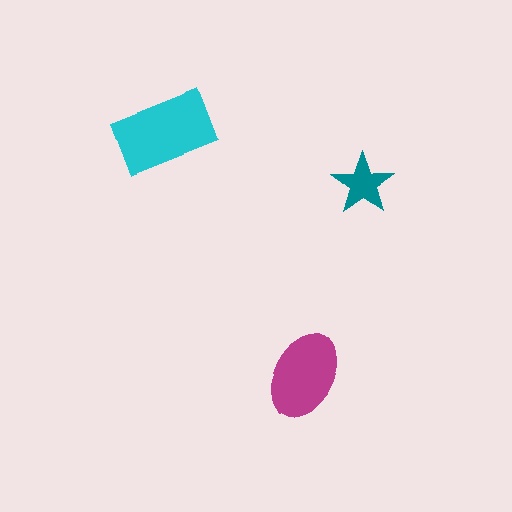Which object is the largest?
The cyan rectangle.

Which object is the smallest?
The teal star.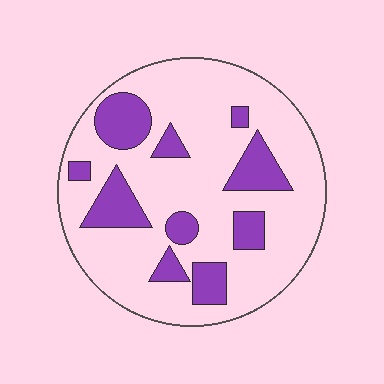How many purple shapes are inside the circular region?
10.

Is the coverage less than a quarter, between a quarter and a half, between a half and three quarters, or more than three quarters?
Less than a quarter.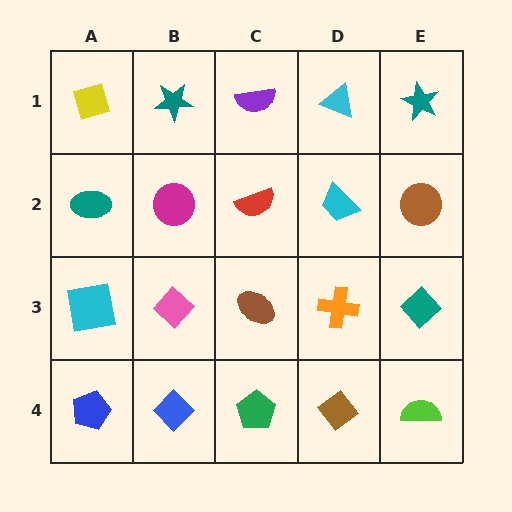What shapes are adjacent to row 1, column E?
A brown circle (row 2, column E), a cyan triangle (row 1, column D).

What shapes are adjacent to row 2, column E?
A teal star (row 1, column E), a teal diamond (row 3, column E), a cyan trapezoid (row 2, column D).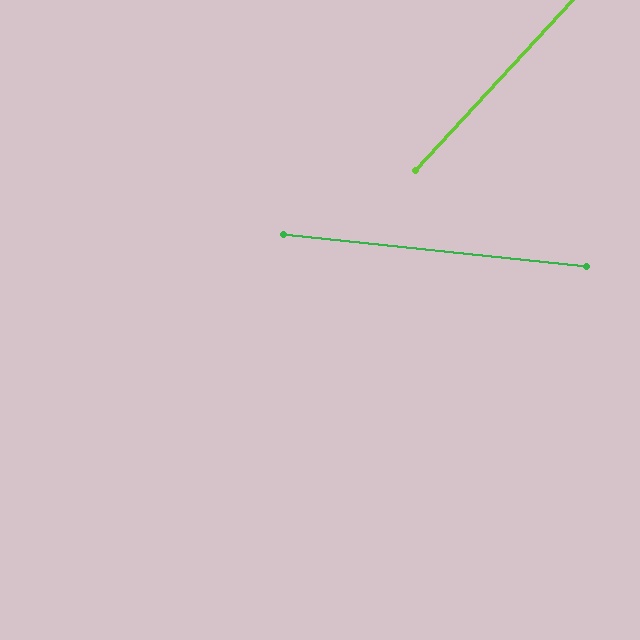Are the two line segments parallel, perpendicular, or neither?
Neither parallel nor perpendicular — they differ by about 54°.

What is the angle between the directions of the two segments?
Approximately 54 degrees.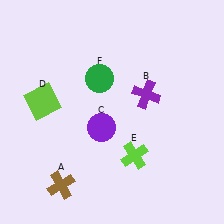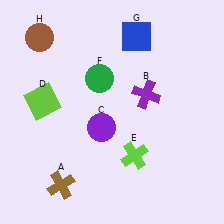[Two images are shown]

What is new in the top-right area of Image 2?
A blue square (G) was added in the top-right area of Image 2.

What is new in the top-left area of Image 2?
A brown circle (H) was added in the top-left area of Image 2.